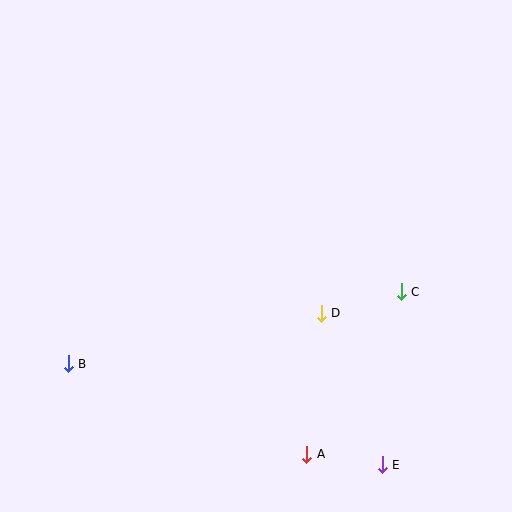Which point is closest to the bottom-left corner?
Point B is closest to the bottom-left corner.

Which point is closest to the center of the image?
Point D at (321, 313) is closest to the center.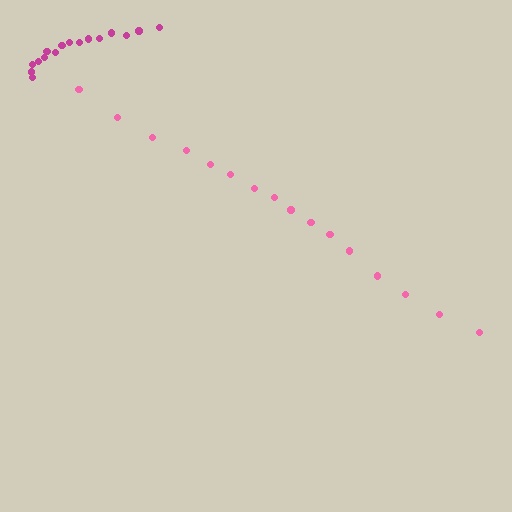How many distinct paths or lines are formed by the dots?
There are 2 distinct paths.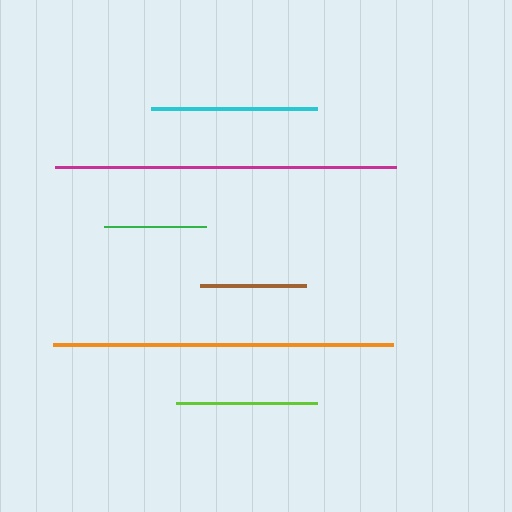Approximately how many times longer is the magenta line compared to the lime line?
The magenta line is approximately 2.4 times the length of the lime line.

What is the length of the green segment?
The green segment is approximately 101 pixels long.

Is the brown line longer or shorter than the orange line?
The orange line is longer than the brown line.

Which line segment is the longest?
The magenta line is the longest at approximately 341 pixels.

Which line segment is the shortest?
The green line is the shortest at approximately 101 pixels.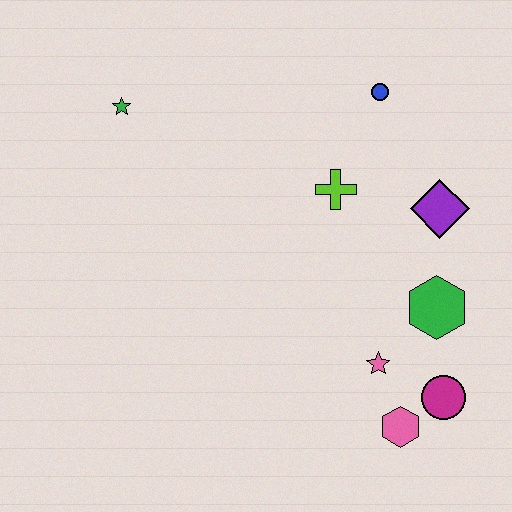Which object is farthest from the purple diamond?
The green star is farthest from the purple diamond.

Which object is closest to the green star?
The lime cross is closest to the green star.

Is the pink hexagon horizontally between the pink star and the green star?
No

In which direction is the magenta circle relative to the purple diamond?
The magenta circle is below the purple diamond.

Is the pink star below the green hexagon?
Yes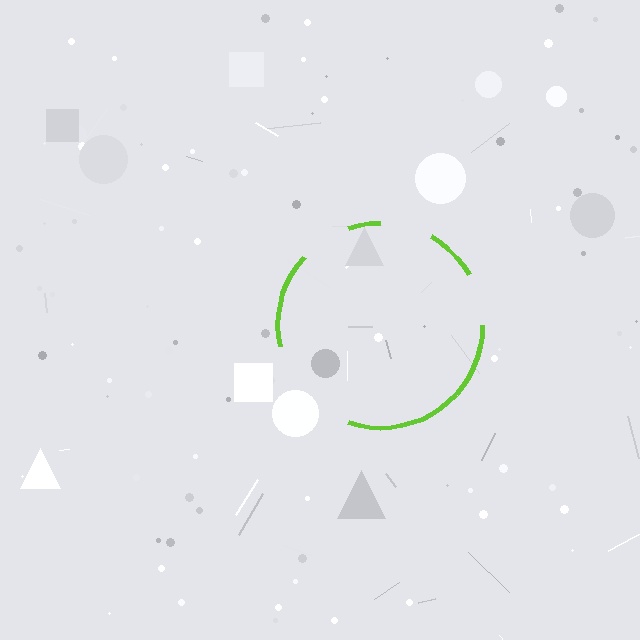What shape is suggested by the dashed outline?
The dashed outline suggests a circle.